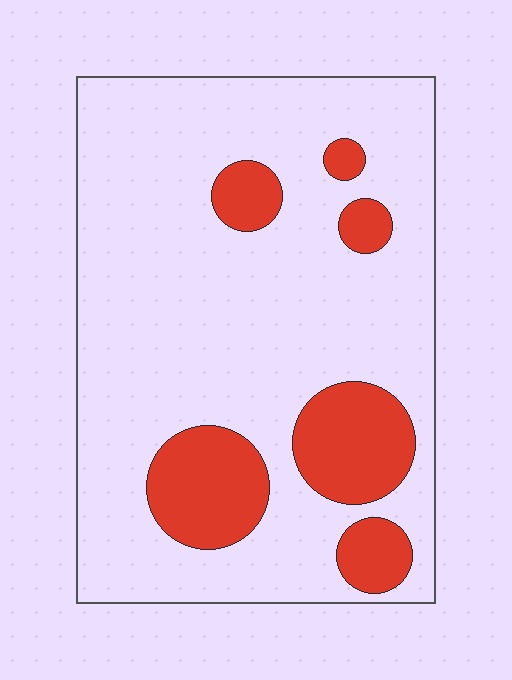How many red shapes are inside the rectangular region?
6.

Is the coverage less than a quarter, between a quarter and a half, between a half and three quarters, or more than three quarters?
Less than a quarter.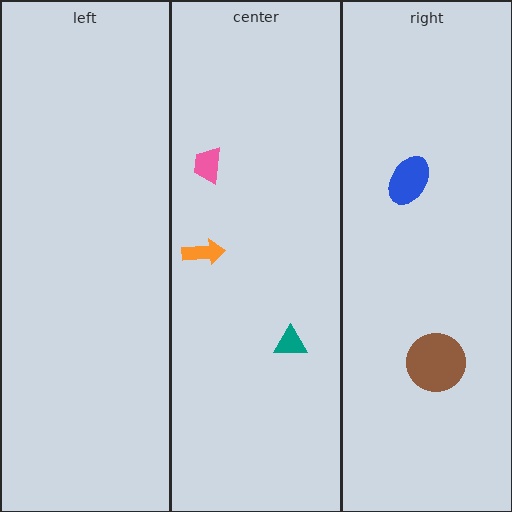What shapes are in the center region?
The orange arrow, the pink trapezoid, the teal triangle.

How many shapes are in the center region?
3.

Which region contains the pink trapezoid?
The center region.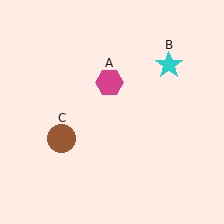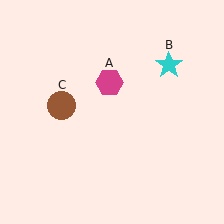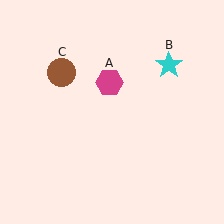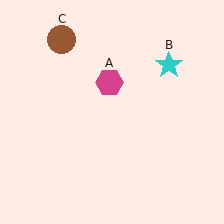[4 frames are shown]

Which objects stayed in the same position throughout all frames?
Magenta hexagon (object A) and cyan star (object B) remained stationary.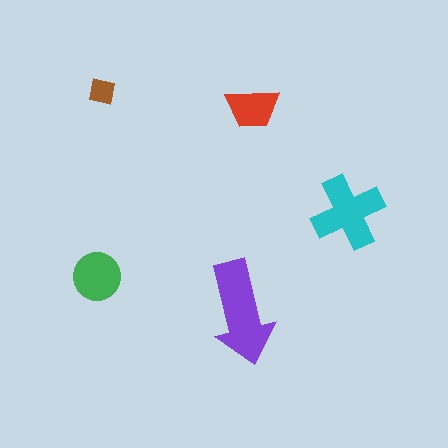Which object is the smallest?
The brown square.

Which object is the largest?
The purple arrow.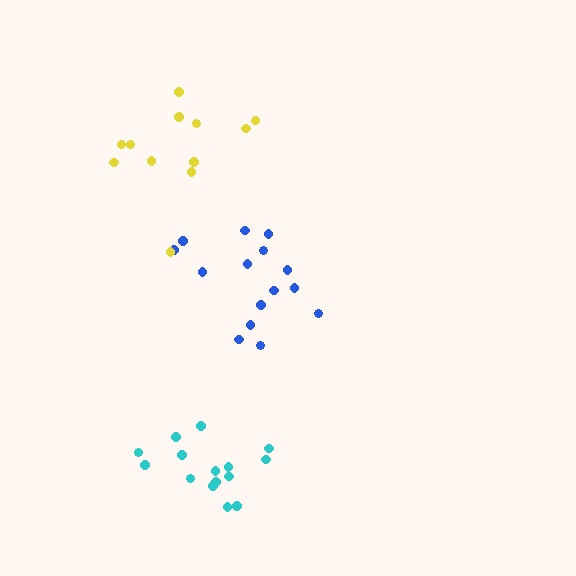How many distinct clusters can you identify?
There are 3 distinct clusters.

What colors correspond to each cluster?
The clusters are colored: blue, cyan, yellow.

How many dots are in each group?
Group 1: 15 dots, Group 2: 16 dots, Group 3: 12 dots (43 total).